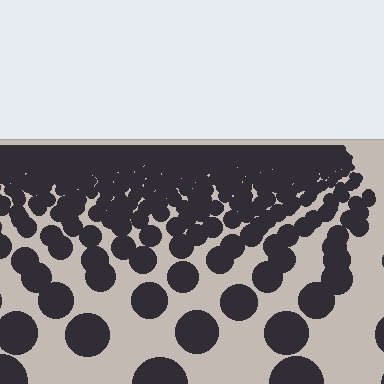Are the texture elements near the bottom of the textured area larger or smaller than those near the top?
Larger. Near the bottom, elements are closer to the viewer and appear at a bigger on-screen size.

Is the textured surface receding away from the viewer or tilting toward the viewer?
The surface is receding away from the viewer. Texture elements get smaller and denser toward the top.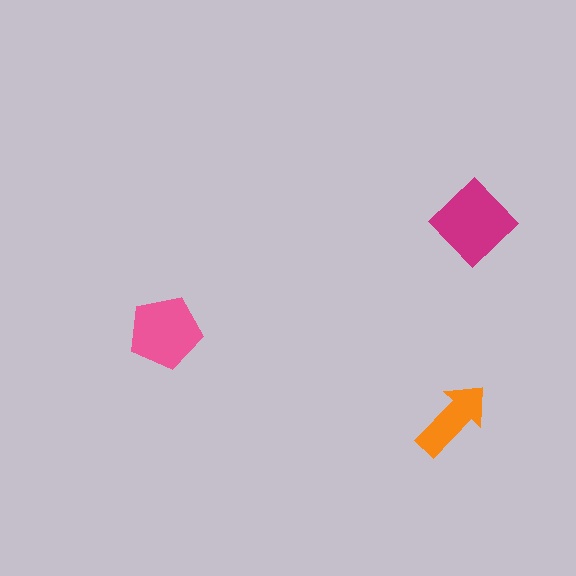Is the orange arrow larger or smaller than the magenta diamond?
Smaller.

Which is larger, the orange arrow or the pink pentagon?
The pink pentagon.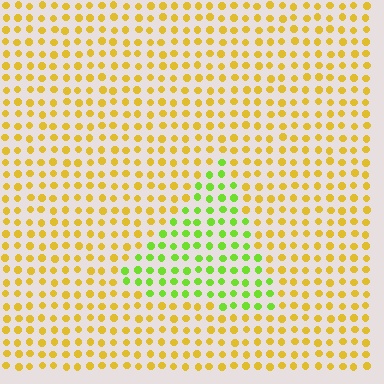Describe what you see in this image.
The image is filled with small yellow elements in a uniform arrangement. A triangle-shaped region is visible where the elements are tinted to a slightly different hue, forming a subtle color boundary.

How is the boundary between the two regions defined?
The boundary is defined purely by a slight shift in hue (about 49 degrees). Spacing, size, and orientation are identical on both sides.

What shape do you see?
I see a triangle.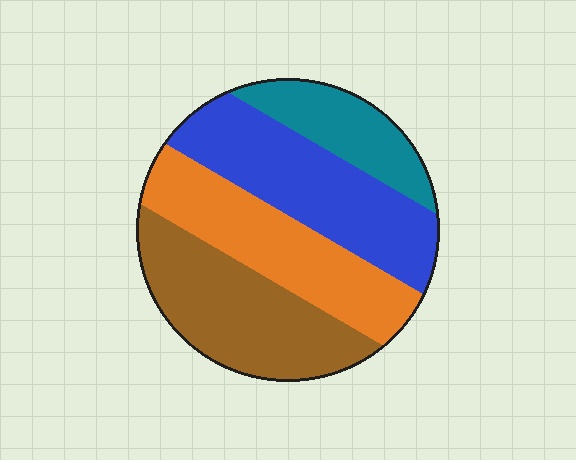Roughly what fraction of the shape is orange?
Orange takes up about one quarter (1/4) of the shape.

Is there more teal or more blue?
Blue.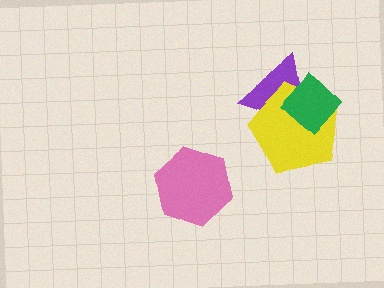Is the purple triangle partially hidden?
Yes, it is partially covered by another shape.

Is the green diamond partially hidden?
No, no other shape covers it.